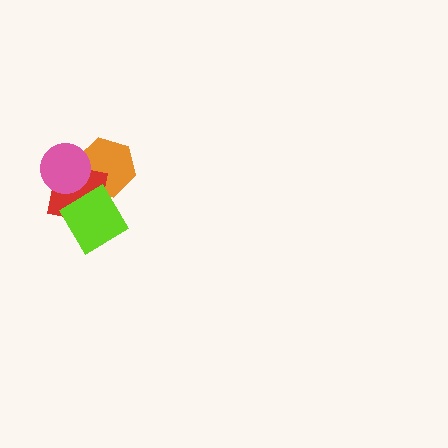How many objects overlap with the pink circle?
2 objects overlap with the pink circle.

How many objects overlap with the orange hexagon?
3 objects overlap with the orange hexagon.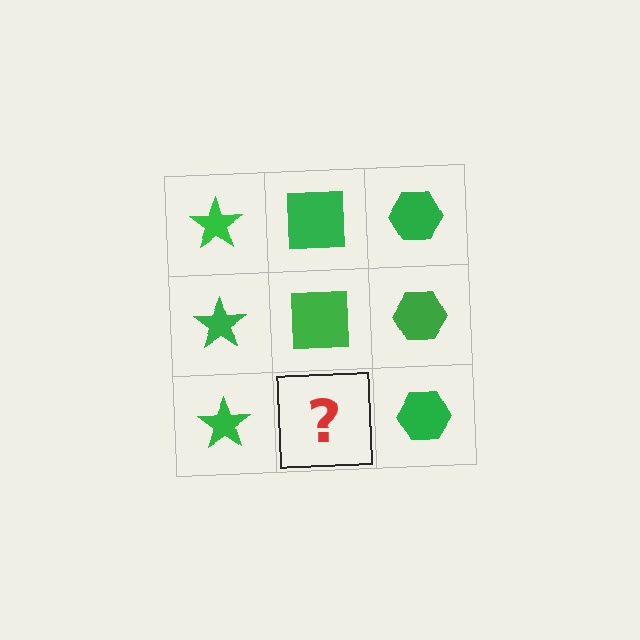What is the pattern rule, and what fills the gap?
The rule is that each column has a consistent shape. The gap should be filled with a green square.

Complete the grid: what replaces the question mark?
The question mark should be replaced with a green square.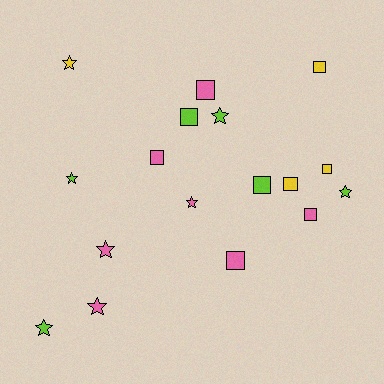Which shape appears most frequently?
Square, with 9 objects.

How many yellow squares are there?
There are 3 yellow squares.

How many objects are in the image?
There are 17 objects.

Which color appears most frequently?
Pink, with 7 objects.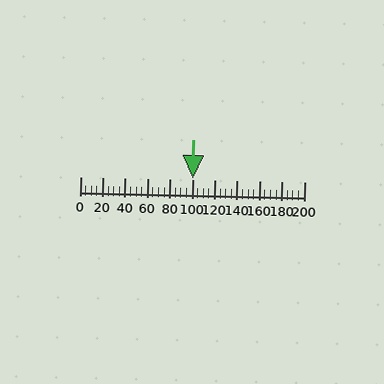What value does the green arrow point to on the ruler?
The green arrow points to approximately 100.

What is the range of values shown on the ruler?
The ruler shows values from 0 to 200.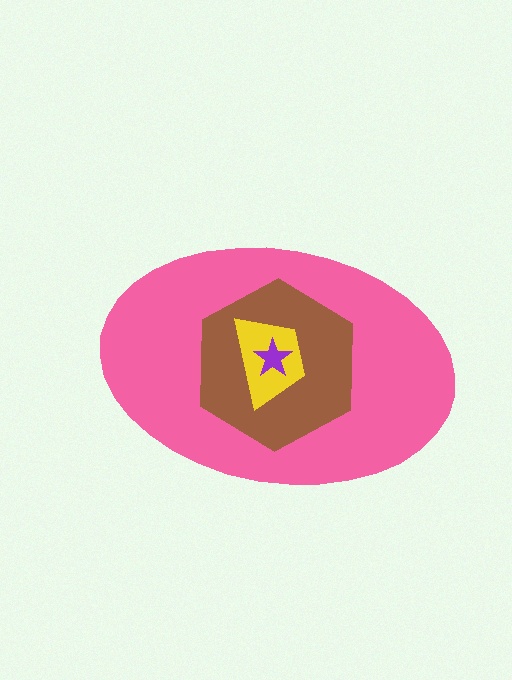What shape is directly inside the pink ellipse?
The brown hexagon.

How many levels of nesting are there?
4.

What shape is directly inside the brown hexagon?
The yellow trapezoid.